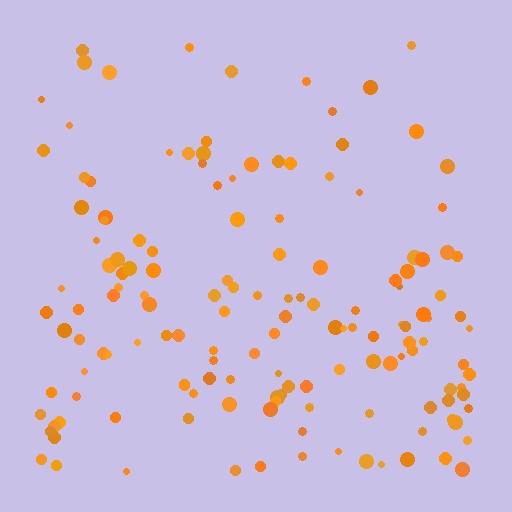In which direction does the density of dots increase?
From top to bottom, with the bottom side densest.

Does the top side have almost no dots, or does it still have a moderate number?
Still a moderate number, just noticeably fewer than the bottom.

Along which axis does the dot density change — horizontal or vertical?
Vertical.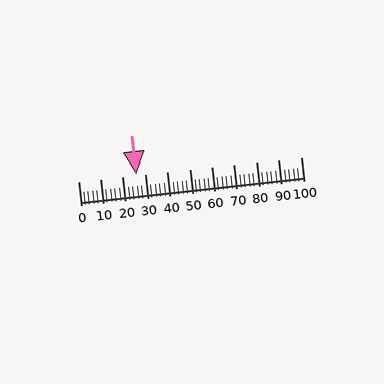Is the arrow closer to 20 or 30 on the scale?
The arrow is closer to 30.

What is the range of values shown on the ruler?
The ruler shows values from 0 to 100.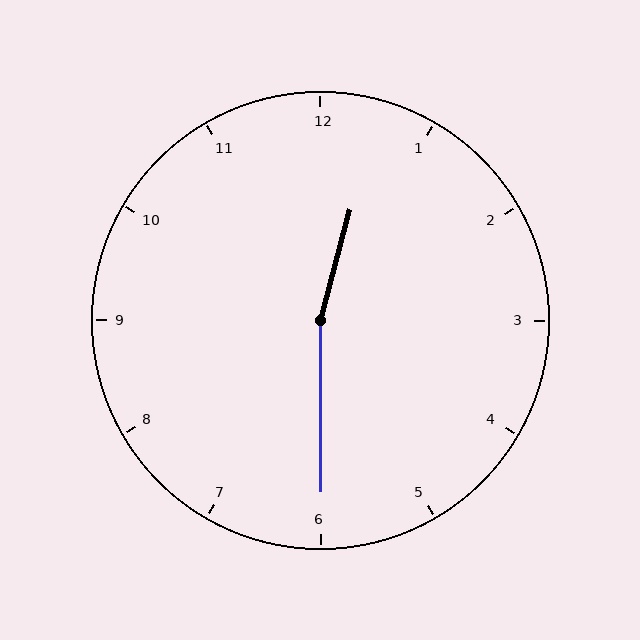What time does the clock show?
12:30.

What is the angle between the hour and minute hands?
Approximately 165 degrees.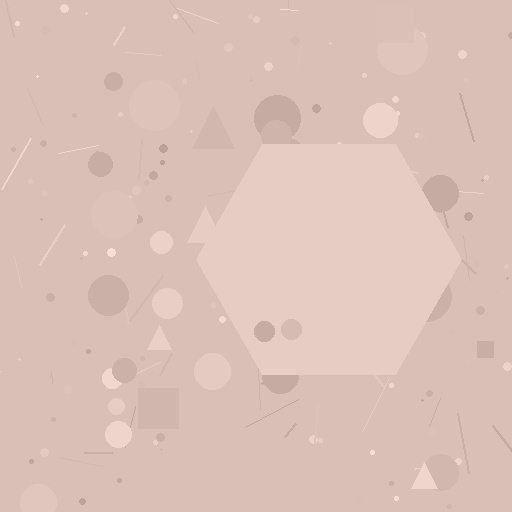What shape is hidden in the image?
A hexagon is hidden in the image.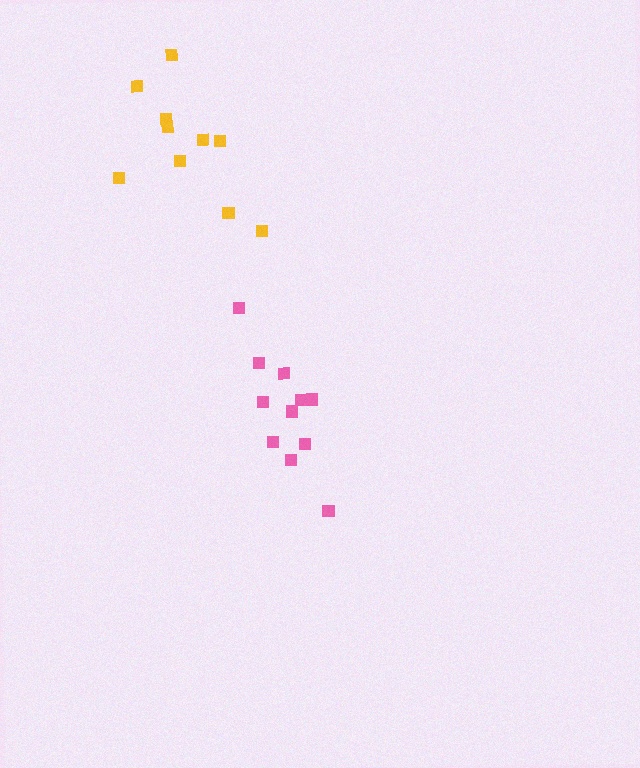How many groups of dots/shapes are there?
There are 2 groups.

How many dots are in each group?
Group 1: 11 dots, Group 2: 10 dots (21 total).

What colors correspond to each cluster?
The clusters are colored: pink, yellow.